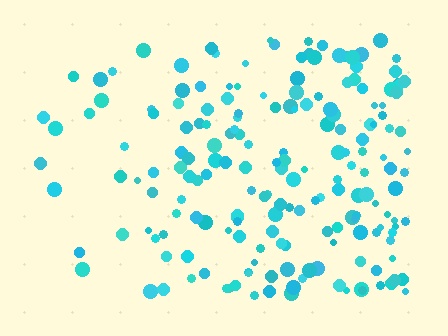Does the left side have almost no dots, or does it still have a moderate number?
Still a moderate number, just noticeably fewer than the right.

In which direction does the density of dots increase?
From left to right, with the right side densest.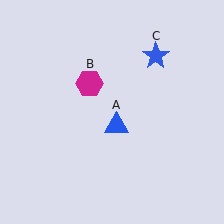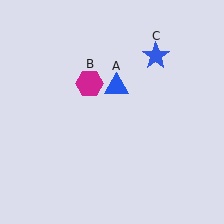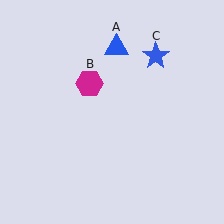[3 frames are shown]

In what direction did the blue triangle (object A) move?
The blue triangle (object A) moved up.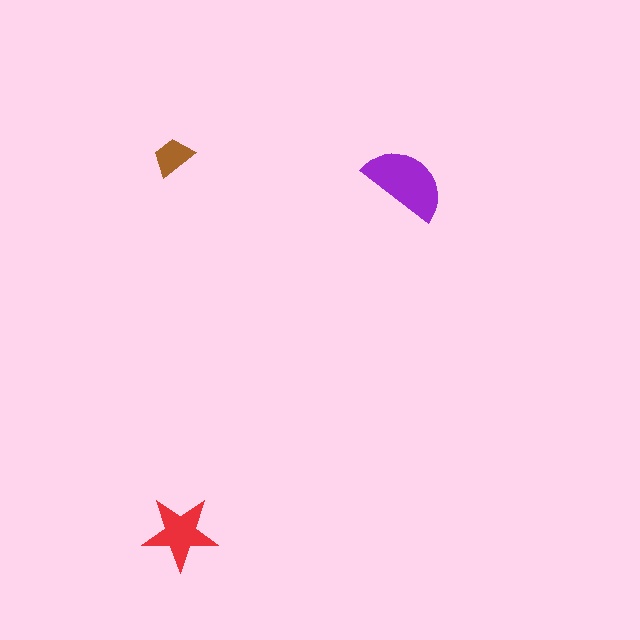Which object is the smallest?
The brown trapezoid.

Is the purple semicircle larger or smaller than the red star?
Larger.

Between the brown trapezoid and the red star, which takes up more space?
The red star.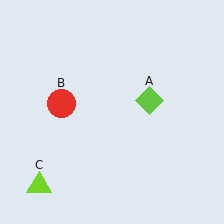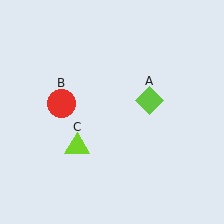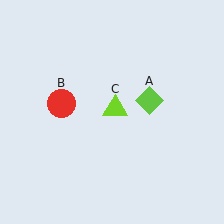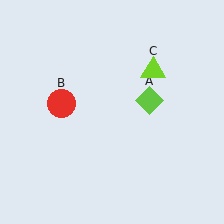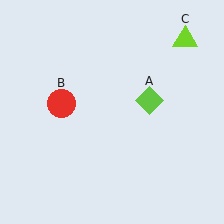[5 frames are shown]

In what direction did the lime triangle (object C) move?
The lime triangle (object C) moved up and to the right.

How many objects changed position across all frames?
1 object changed position: lime triangle (object C).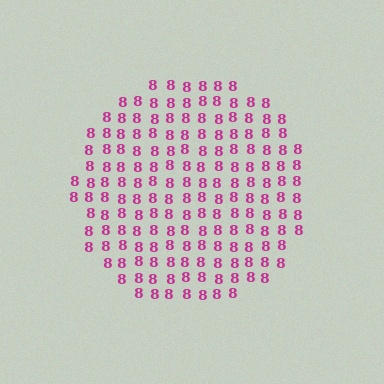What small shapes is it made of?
It is made of small digit 8's.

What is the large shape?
The large shape is a circle.